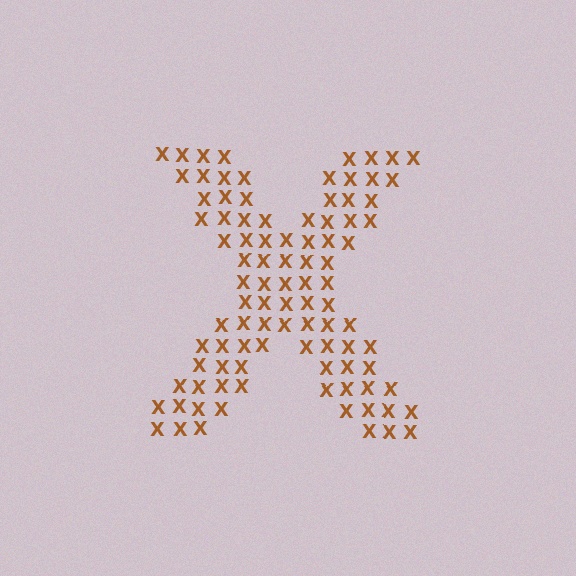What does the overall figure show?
The overall figure shows the letter X.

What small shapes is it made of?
It is made of small letter X's.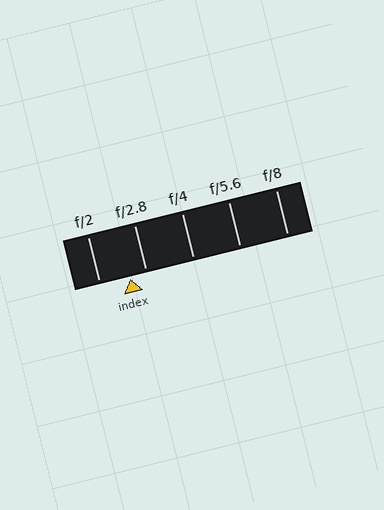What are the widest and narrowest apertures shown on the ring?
The widest aperture shown is f/2 and the narrowest is f/8.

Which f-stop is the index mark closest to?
The index mark is closest to f/2.8.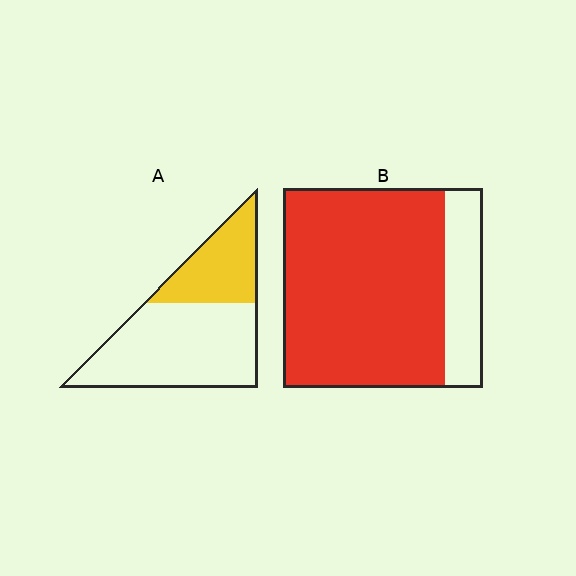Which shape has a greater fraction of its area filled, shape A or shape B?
Shape B.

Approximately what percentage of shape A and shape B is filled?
A is approximately 35% and B is approximately 80%.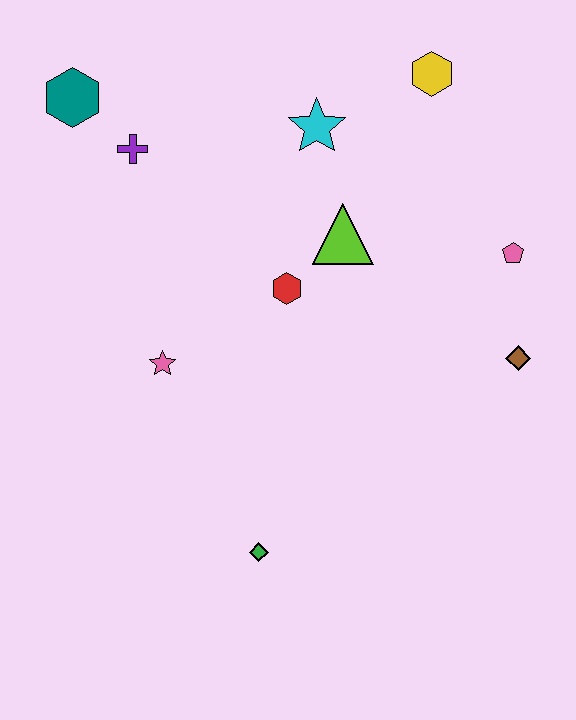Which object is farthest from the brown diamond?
The teal hexagon is farthest from the brown diamond.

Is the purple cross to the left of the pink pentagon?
Yes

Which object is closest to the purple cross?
The teal hexagon is closest to the purple cross.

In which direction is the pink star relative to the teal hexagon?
The pink star is below the teal hexagon.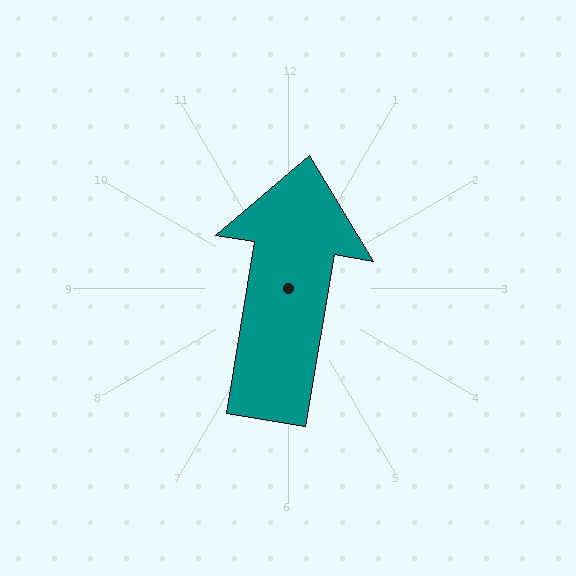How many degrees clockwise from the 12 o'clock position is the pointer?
Approximately 9 degrees.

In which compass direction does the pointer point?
North.